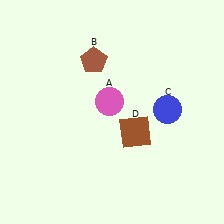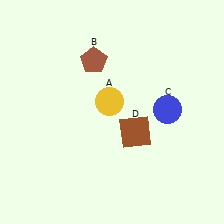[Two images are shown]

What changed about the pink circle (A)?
In Image 1, A is pink. In Image 2, it changed to yellow.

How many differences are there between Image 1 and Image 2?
There is 1 difference between the two images.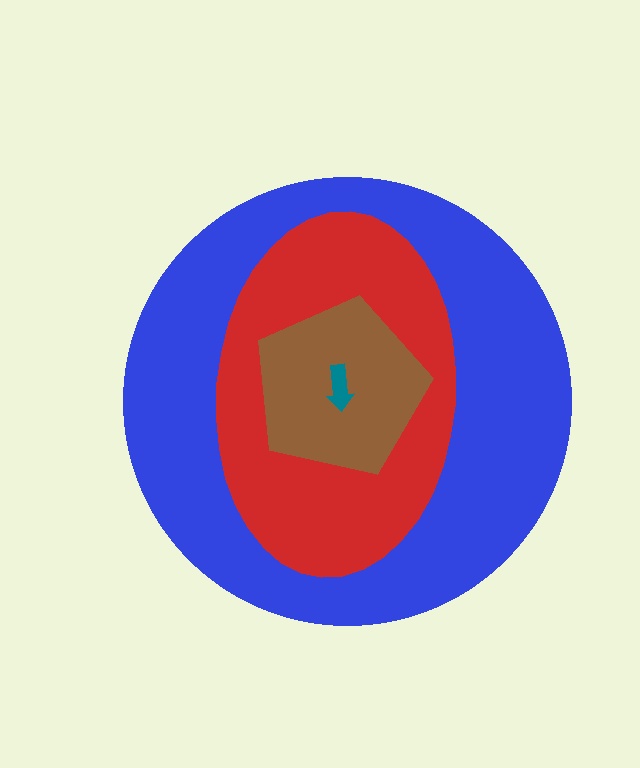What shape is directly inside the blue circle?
The red ellipse.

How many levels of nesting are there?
4.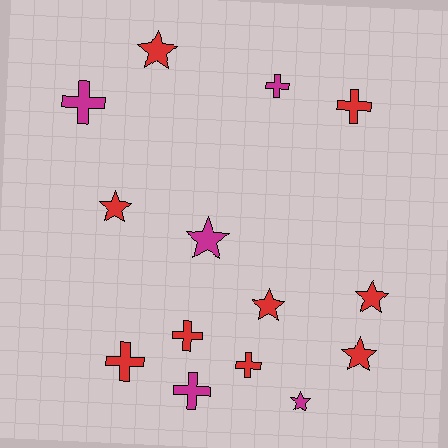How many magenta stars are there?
There are 2 magenta stars.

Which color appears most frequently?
Red, with 9 objects.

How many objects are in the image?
There are 14 objects.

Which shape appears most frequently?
Star, with 7 objects.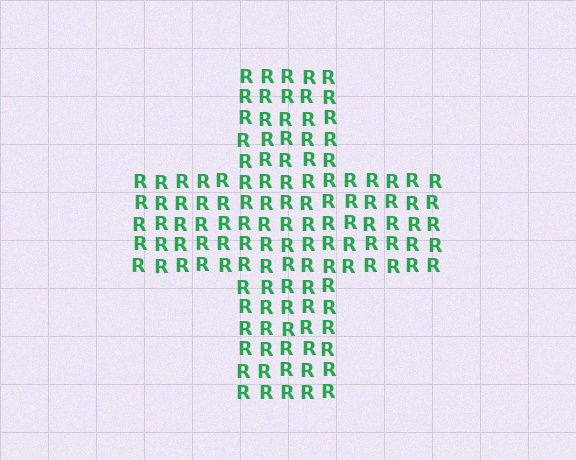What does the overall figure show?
The overall figure shows a cross.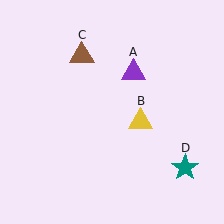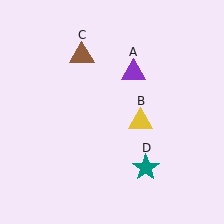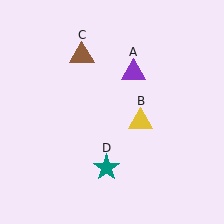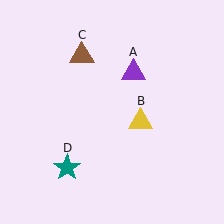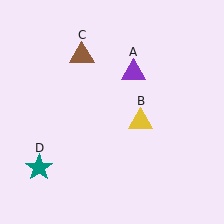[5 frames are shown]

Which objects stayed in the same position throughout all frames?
Purple triangle (object A) and yellow triangle (object B) and brown triangle (object C) remained stationary.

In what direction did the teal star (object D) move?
The teal star (object D) moved left.